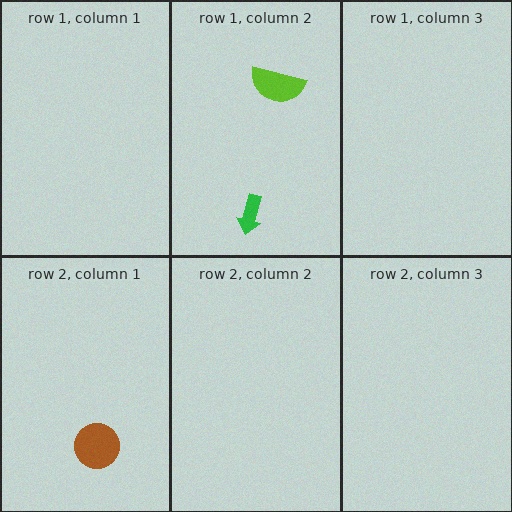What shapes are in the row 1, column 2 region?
The green arrow, the lime semicircle.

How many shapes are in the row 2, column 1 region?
1.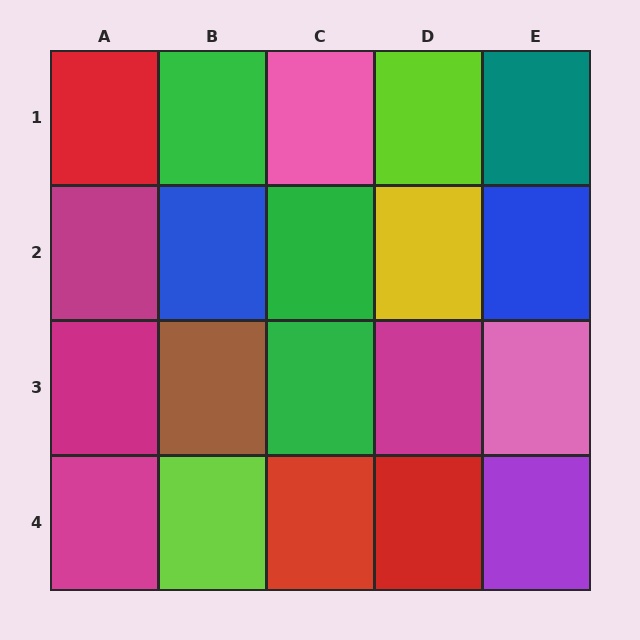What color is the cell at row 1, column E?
Teal.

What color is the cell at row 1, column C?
Pink.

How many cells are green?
3 cells are green.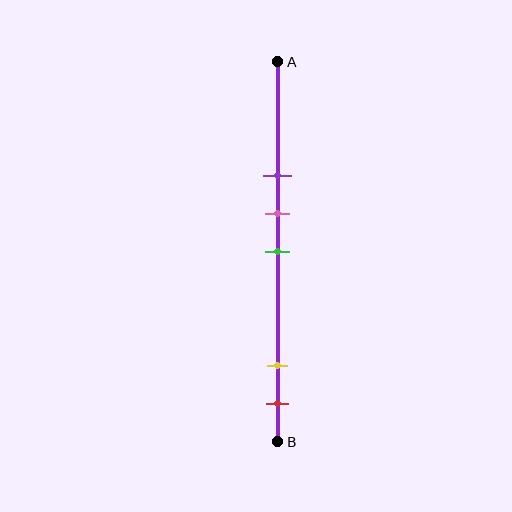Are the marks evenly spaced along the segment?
No, the marks are not evenly spaced.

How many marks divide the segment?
There are 5 marks dividing the segment.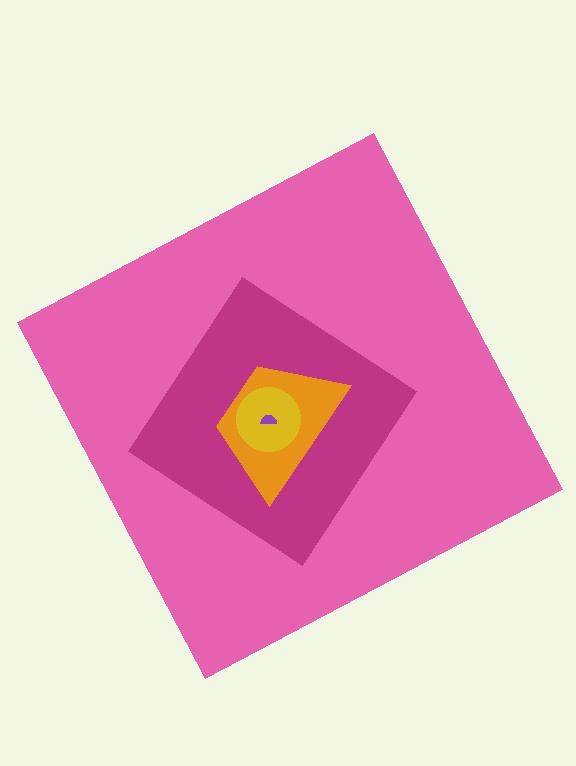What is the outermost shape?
The pink square.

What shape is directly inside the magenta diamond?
The orange trapezoid.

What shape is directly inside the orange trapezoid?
The yellow circle.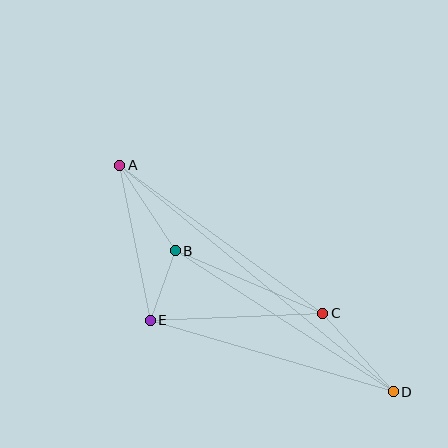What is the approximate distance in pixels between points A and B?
The distance between A and B is approximately 102 pixels.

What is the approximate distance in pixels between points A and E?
The distance between A and E is approximately 158 pixels.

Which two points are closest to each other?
Points B and E are closest to each other.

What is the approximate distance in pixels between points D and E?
The distance between D and E is approximately 253 pixels.